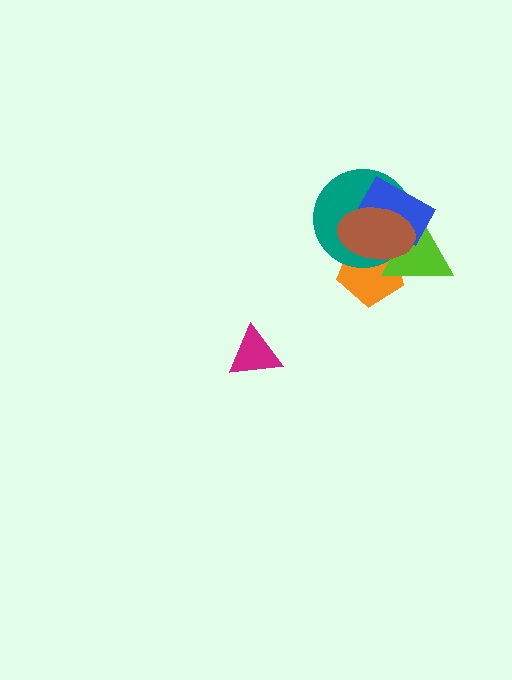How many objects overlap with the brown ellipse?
4 objects overlap with the brown ellipse.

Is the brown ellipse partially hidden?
No, no other shape covers it.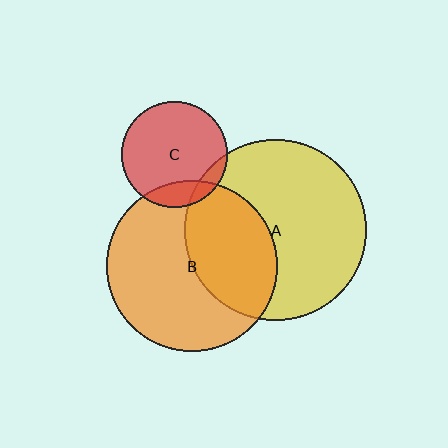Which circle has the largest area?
Circle A (yellow).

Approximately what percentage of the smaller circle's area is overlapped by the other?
Approximately 40%.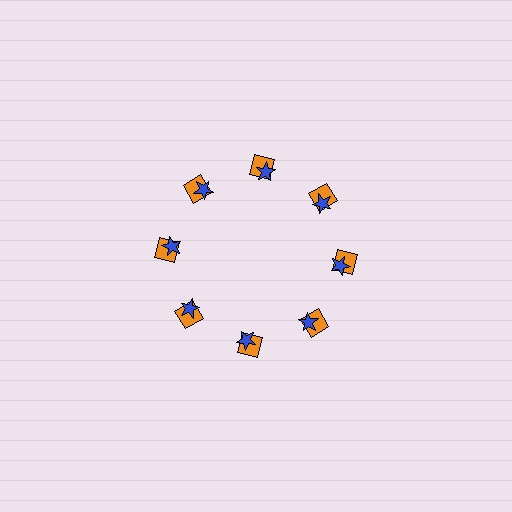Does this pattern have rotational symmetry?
Yes, this pattern has 8-fold rotational symmetry. It looks the same after rotating 45 degrees around the center.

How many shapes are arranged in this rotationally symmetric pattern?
There are 16 shapes, arranged in 8 groups of 2.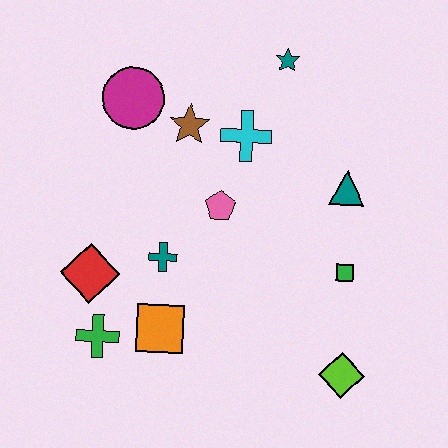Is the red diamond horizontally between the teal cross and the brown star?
No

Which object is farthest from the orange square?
The teal star is farthest from the orange square.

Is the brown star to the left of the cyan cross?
Yes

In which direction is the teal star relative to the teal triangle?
The teal star is above the teal triangle.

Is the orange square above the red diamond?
No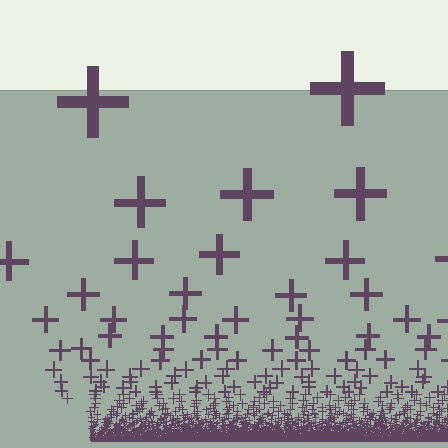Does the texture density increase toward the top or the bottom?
Density increases toward the bottom.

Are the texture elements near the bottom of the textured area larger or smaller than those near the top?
Smaller. The gradient is inverted — elements near the bottom are smaller and denser.